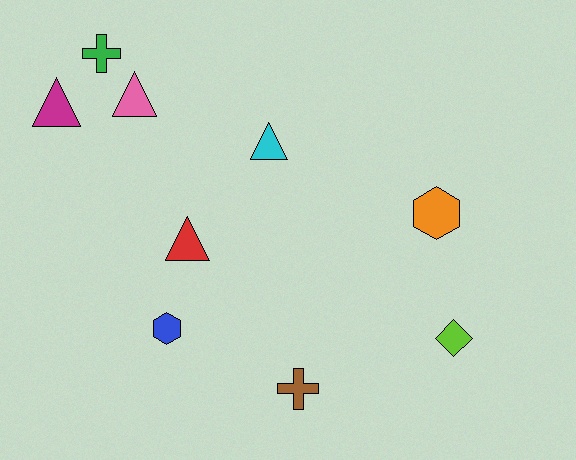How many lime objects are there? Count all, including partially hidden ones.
There is 1 lime object.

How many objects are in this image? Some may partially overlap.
There are 9 objects.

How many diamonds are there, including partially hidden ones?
There is 1 diamond.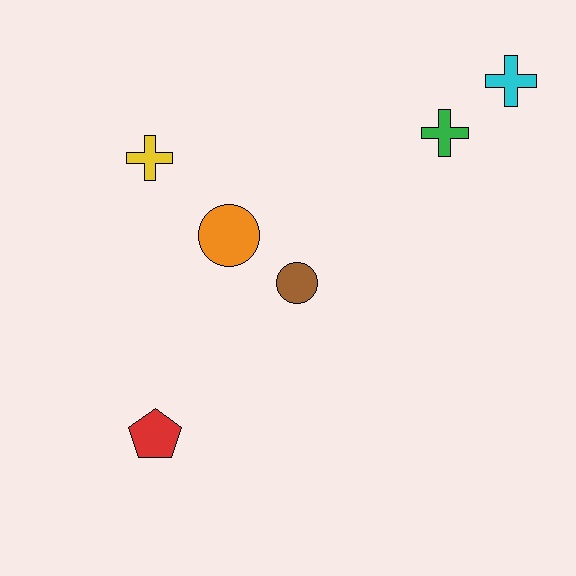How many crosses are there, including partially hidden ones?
There are 3 crosses.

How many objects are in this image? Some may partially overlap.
There are 6 objects.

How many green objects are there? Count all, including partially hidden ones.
There is 1 green object.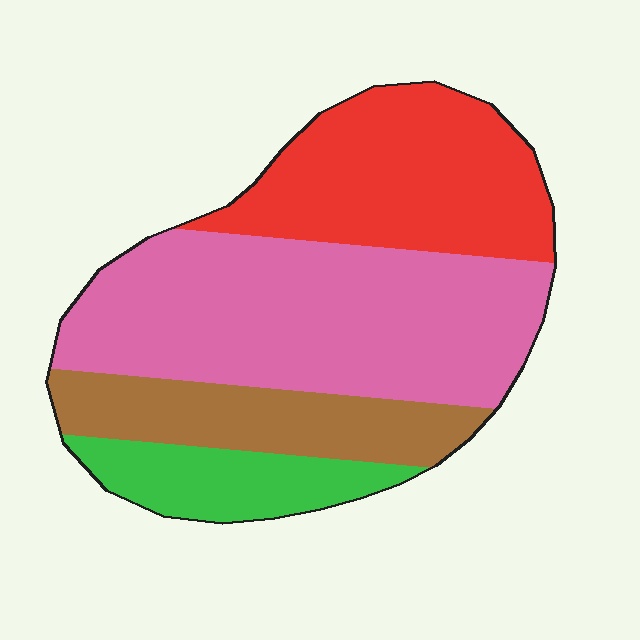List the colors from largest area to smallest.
From largest to smallest: pink, red, brown, green.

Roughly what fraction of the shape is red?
Red takes up about one quarter (1/4) of the shape.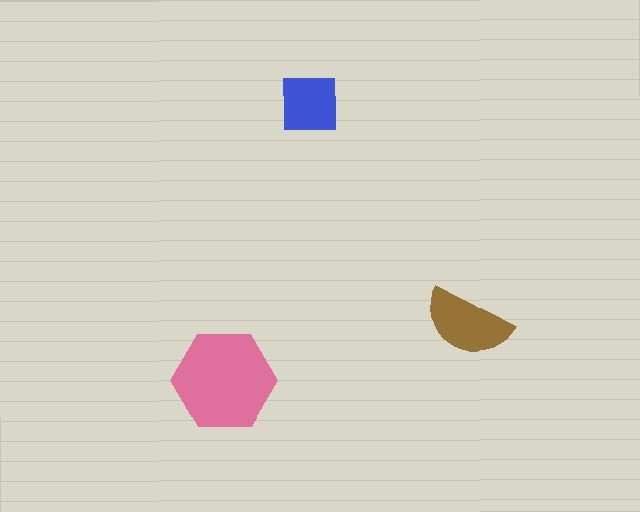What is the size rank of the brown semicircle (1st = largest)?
2nd.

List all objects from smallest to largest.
The blue square, the brown semicircle, the pink hexagon.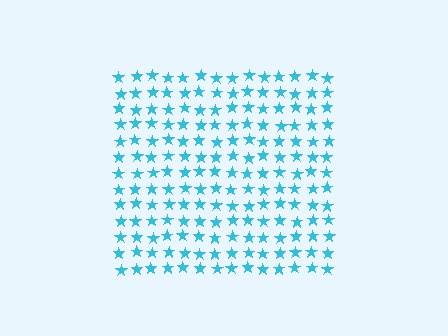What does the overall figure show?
The overall figure shows a square.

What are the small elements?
The small elements are stars.